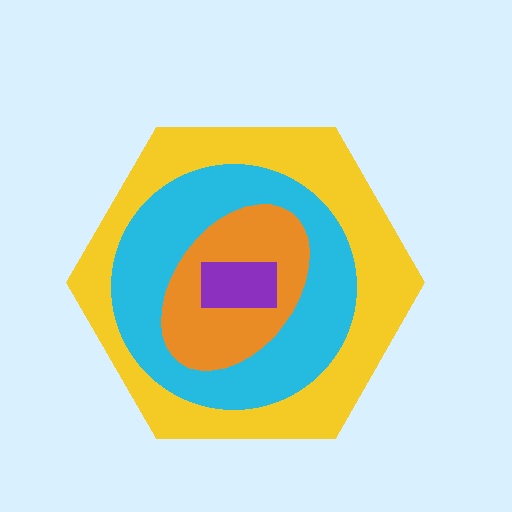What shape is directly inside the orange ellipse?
The purple rectangle.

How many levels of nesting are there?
4.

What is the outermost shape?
The yellow hexagon.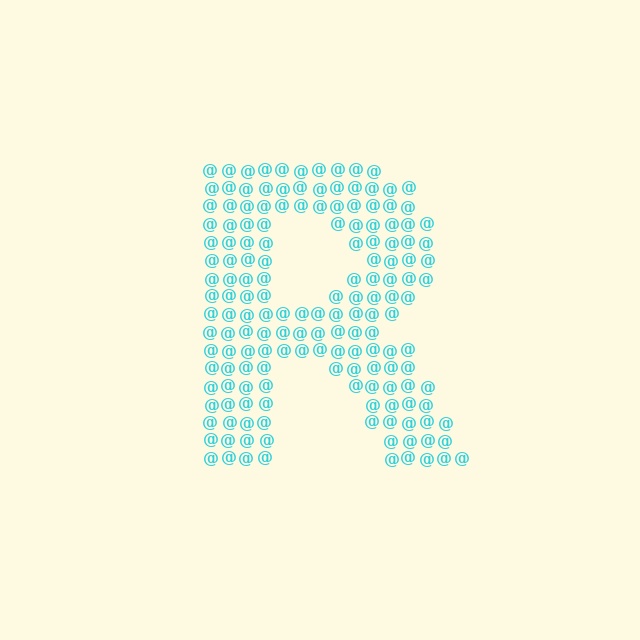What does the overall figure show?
The overall figure shows the letter R.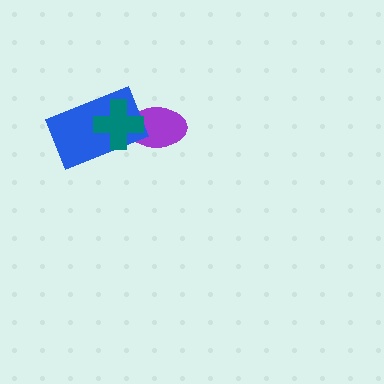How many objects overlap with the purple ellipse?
2 objects overlap with the purple ellipse.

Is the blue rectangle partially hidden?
Yes, it is partially covered by another shape.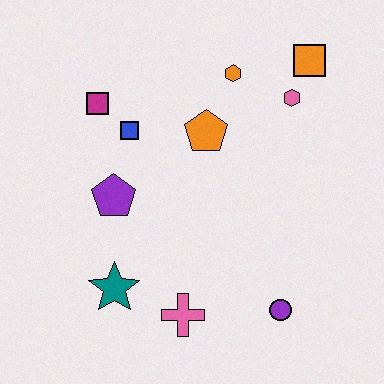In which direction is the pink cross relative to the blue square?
The pink cross is below the blue square.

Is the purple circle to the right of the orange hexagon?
Yes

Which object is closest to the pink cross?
The teal star is closest to the pink cross.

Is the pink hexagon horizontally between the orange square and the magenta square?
Yes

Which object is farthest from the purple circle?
The magenta square is farthest from the purple circle.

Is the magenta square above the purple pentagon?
Yes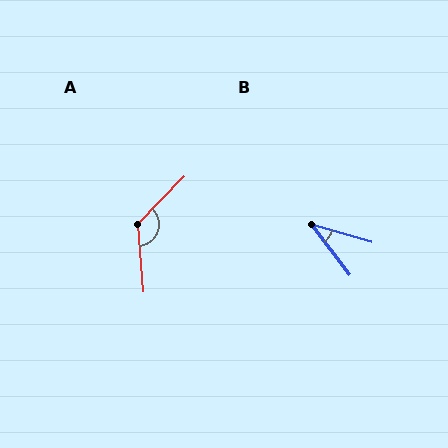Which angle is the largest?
A, at approximately 131 degrees.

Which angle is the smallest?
B, at approximately 36 degrees.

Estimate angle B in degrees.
Approximately 36 degrees.